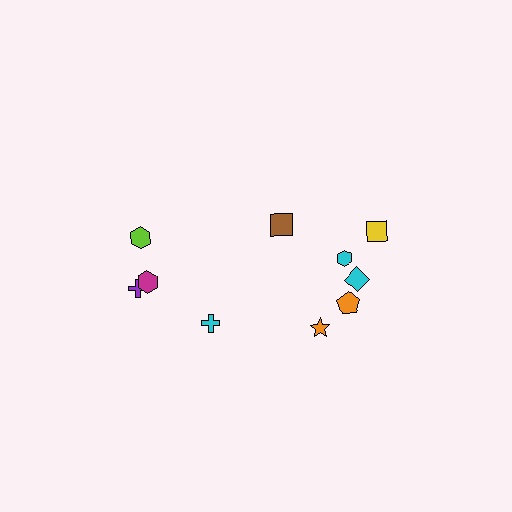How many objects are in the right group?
There are 6 objects.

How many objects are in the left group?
There are 4 objects.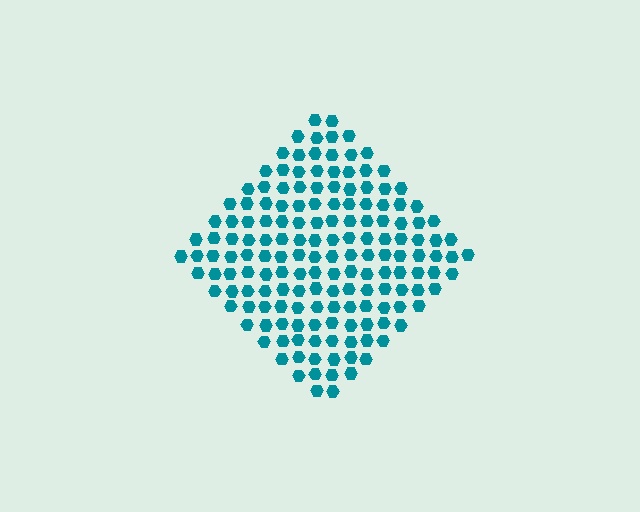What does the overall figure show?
The overall figure shows a diamond.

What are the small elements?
The small elements are hexagons.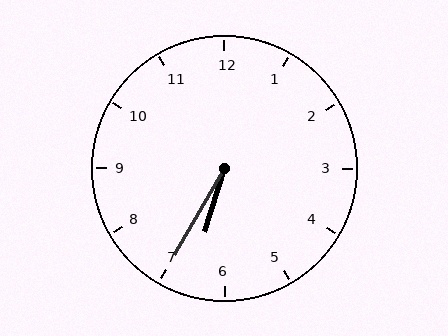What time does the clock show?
6:35.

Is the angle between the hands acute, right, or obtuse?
It is acute.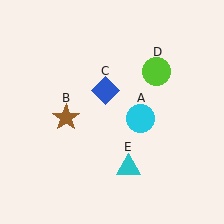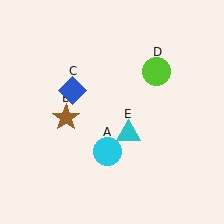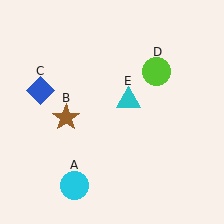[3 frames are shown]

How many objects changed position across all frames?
3 objects changed position: cyan circle (object A), blue diamond (object C), cyan triangle (object E).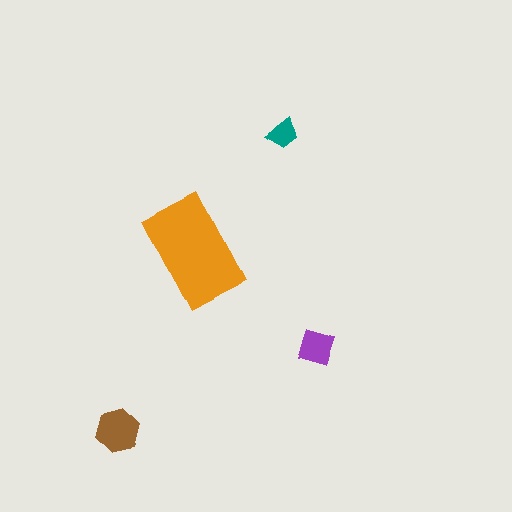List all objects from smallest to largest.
The teal trapezoid, the purple square, the brown hexagon, the orange rectangle.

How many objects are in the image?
There are 4 objects in the image.